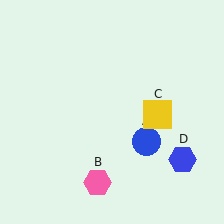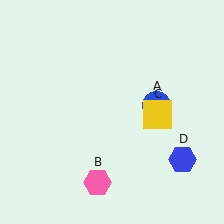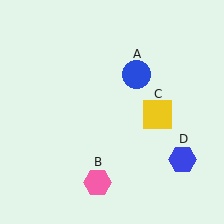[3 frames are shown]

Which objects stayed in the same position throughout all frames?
Pink hexagon (object B) and yellow square (object C) and blue hexagon (object D) remained stationary.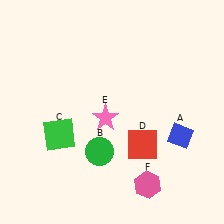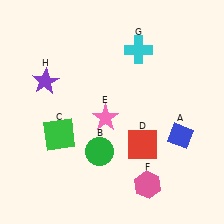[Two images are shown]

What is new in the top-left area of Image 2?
A purple star (H) was added in the top-left area of Image 2.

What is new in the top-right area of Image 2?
A cyan cross (G) was added in the top-right area of Image 2.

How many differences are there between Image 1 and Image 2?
There are 2 differences between the two images.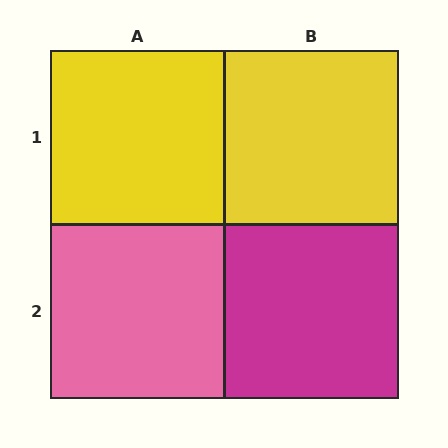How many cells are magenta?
1 cell is magenta.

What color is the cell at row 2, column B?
Magenta.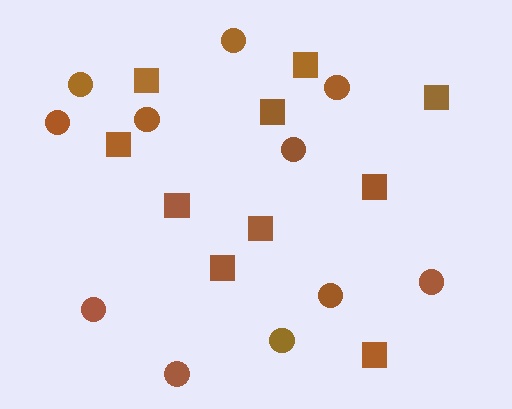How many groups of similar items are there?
There are 2 groups: one group of squares (10) and one group of circles (11).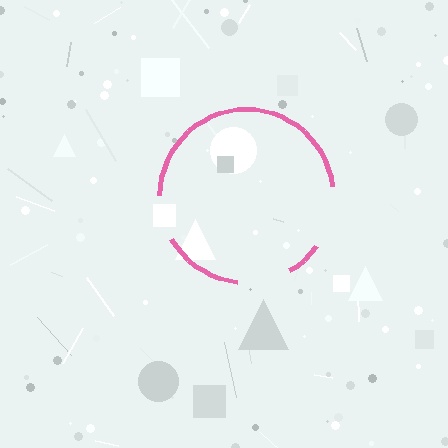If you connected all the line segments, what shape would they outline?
They would outline a circle.